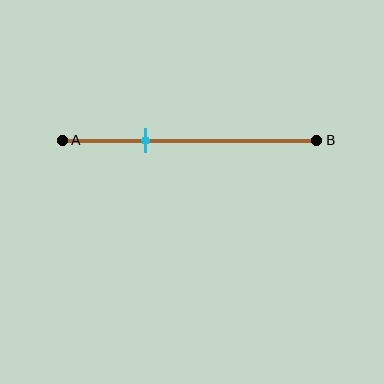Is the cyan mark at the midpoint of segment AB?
No, the mark is at about 35% from A, not at the 50% midpoint.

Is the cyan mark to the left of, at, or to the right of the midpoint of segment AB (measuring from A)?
The cyan mark is to the left of the midpoint of segment AB.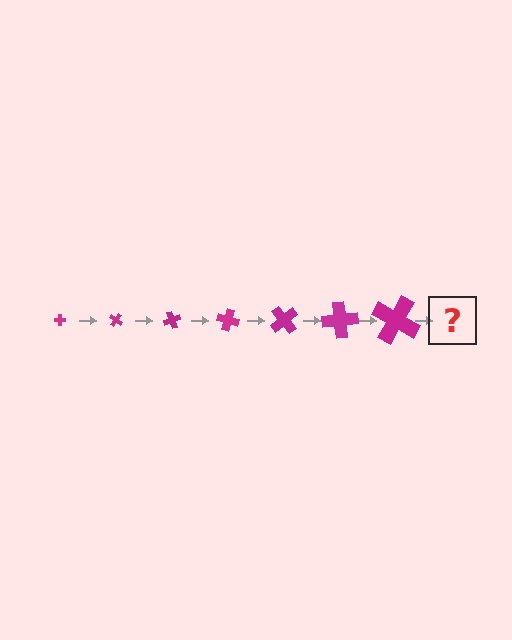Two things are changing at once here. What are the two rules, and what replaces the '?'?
The two rules are that the cross grows larger each step and it rotates 35 degrees each step. The '?' should be a cross, larger than the previous one and rotated 245 degrees from the start.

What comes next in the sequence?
The next element should be a cross, larger than the previous one and rotated 245 degrees from the start.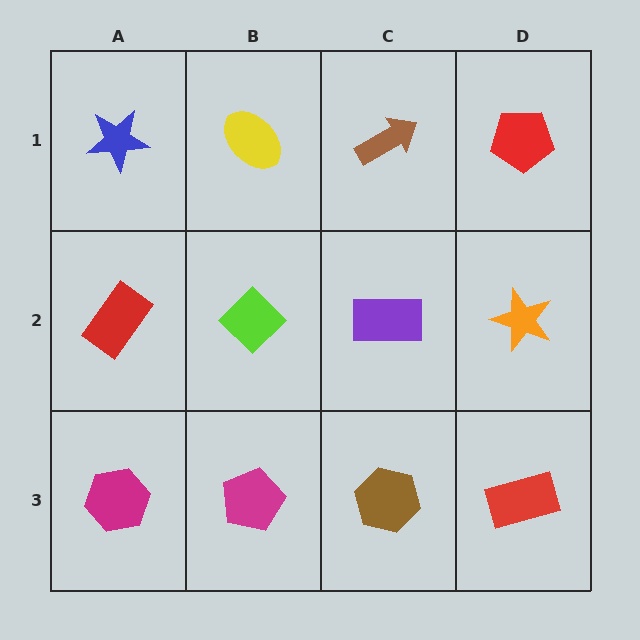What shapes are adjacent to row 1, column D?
An orange star (row 2, column D), a brown arrow (row 1, column C).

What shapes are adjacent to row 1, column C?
A purple rectangle (row 2, column C), a yellow ellipse (row 1, column B), a red pentagon (row 1, column D).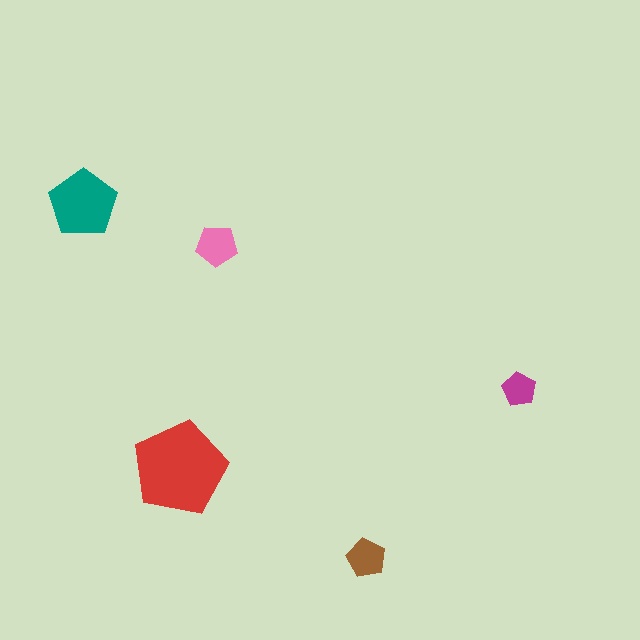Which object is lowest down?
The brown pentagon is bottommost.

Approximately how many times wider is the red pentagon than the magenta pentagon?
About 3 times wider.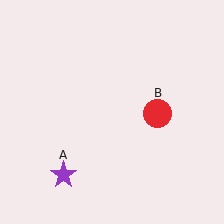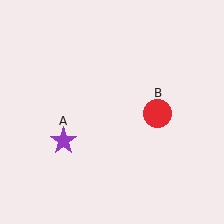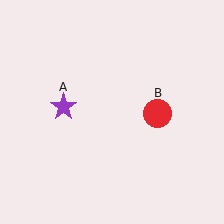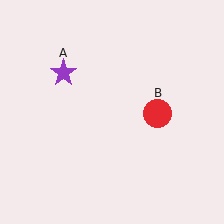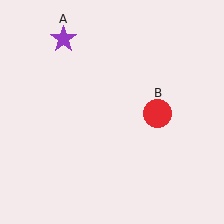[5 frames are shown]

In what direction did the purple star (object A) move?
The purple star (object A) moved up.